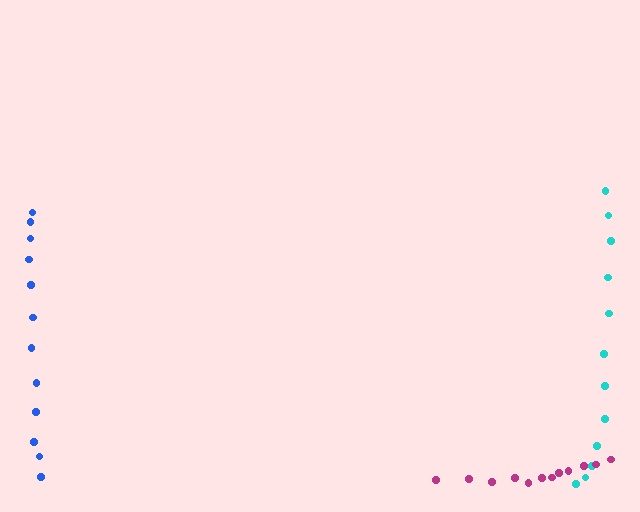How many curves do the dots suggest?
There are 3 distinct paths.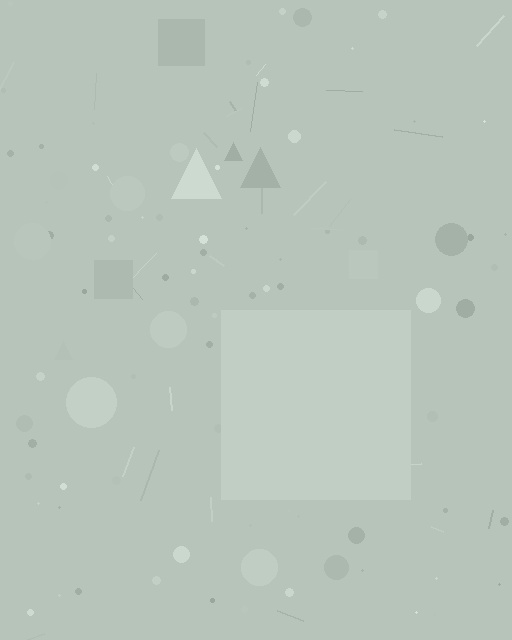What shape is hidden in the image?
A square is hidden in the image.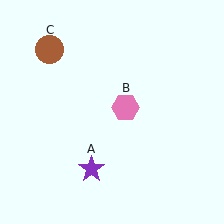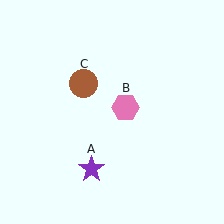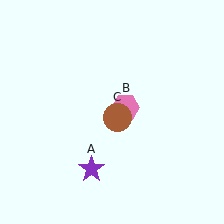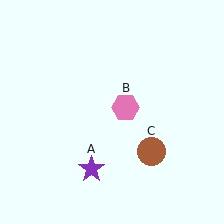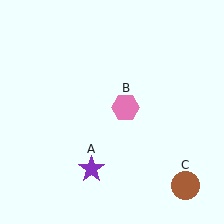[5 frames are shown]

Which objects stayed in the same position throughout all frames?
Purple star (object A) and pink hexagon (object B) remained stationary.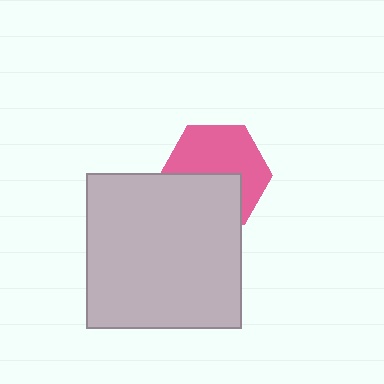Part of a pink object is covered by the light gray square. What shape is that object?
It is a hexagon.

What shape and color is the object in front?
The object in front is a light gray square.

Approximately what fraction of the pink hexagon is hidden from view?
Roughly 42% of the pink hexagon is hidden behind the light gray square.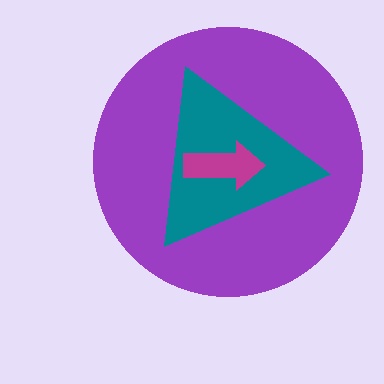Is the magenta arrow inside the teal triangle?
Yes.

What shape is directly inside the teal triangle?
The magenta arrow.